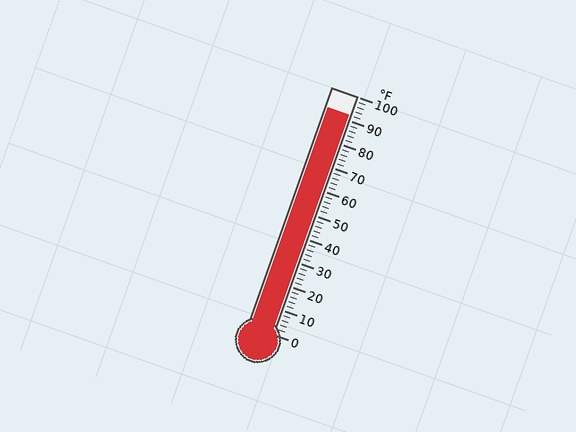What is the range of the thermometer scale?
The thermometer scale ranges from 0°F to 100°F.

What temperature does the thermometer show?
The thermometer shows approximately 92°F.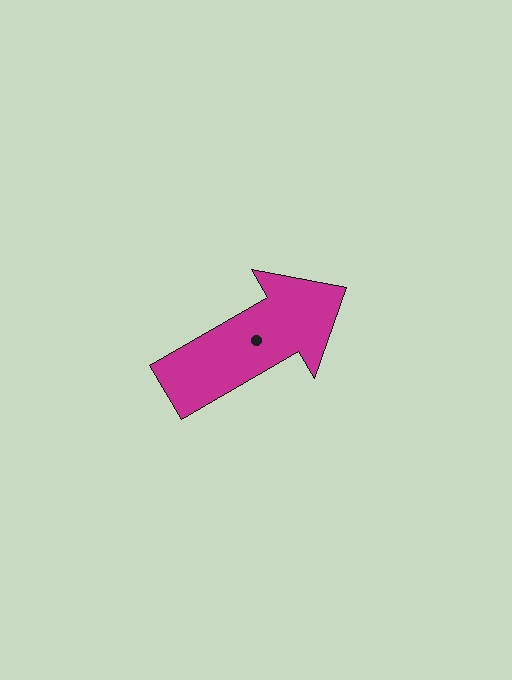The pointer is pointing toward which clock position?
Roughly 2 o'clock.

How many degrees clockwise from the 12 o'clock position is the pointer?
Approximately 60 degrees.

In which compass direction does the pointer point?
Northeast.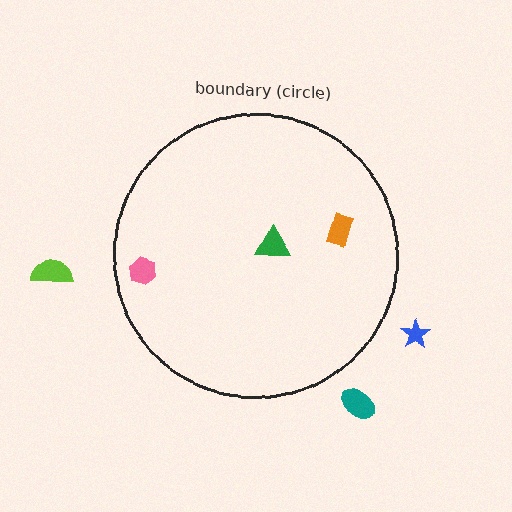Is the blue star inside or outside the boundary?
Outside.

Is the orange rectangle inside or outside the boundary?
Inside.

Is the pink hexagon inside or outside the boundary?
Inside.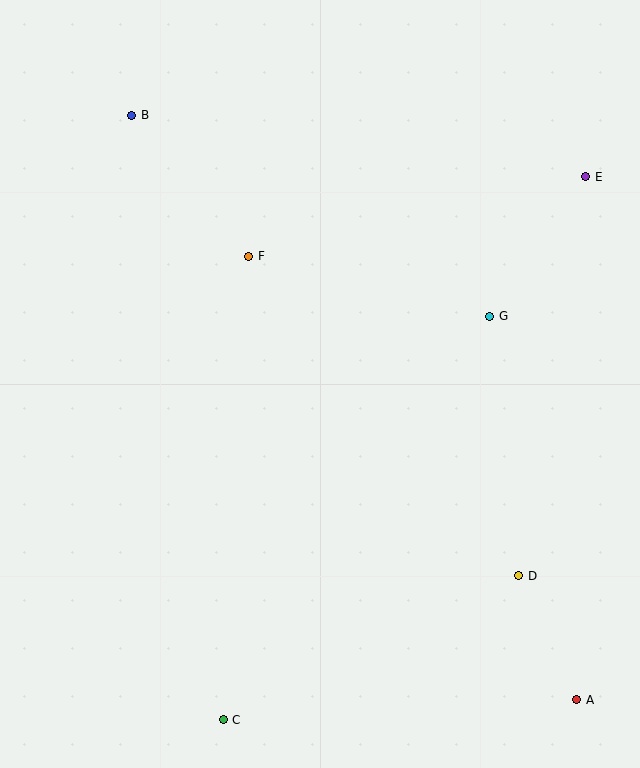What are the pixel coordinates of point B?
Point B is at (132, 115).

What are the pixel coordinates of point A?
Point A is at (577, 700).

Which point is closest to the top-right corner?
Point E is closest to the top-right corner.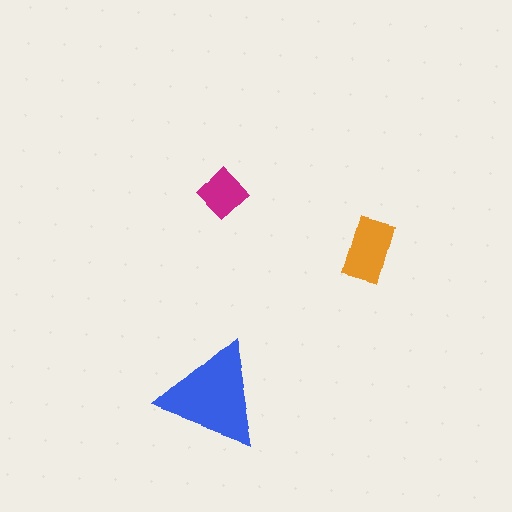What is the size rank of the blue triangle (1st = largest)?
1st.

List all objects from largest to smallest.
The blue triangle, the orange rectangle, the magenta diamond.